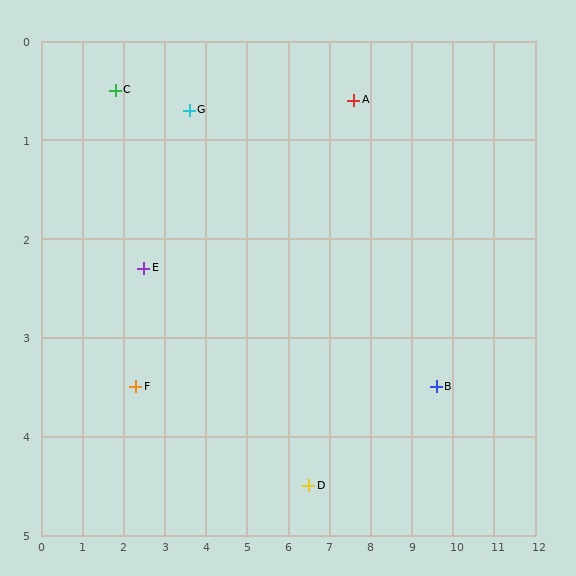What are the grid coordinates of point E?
Point E is at approximately (2.5, 2.3).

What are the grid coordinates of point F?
Point F is at approximately (2.3, 3.5).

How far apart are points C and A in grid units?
Points C and A are about 5.8 grid units apart.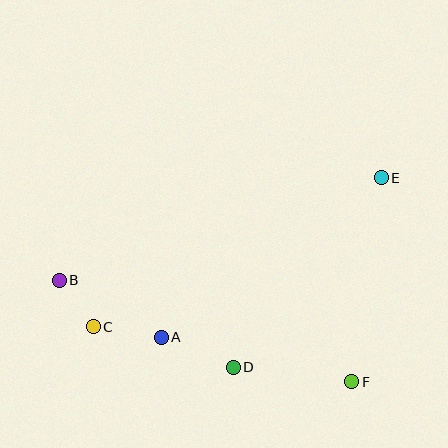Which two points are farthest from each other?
Points B and E are farthest from each other.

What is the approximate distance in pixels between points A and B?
The distance between A and B is approximately 116 pixels.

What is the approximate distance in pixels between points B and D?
The distance between B and D is approximately 195 pixels.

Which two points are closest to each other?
Points B and C are closest to each other.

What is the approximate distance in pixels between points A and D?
The distance between A and D is approximately 78 pixels.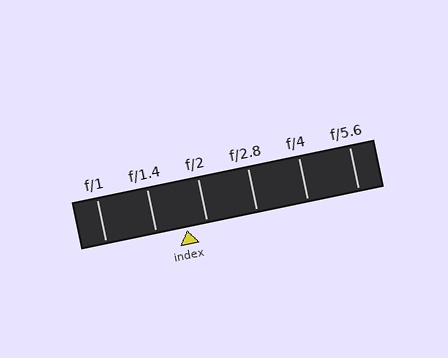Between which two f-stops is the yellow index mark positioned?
The index mark is between f/1.4 and f/2.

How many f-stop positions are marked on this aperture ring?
There are 6 f-stop positions marked.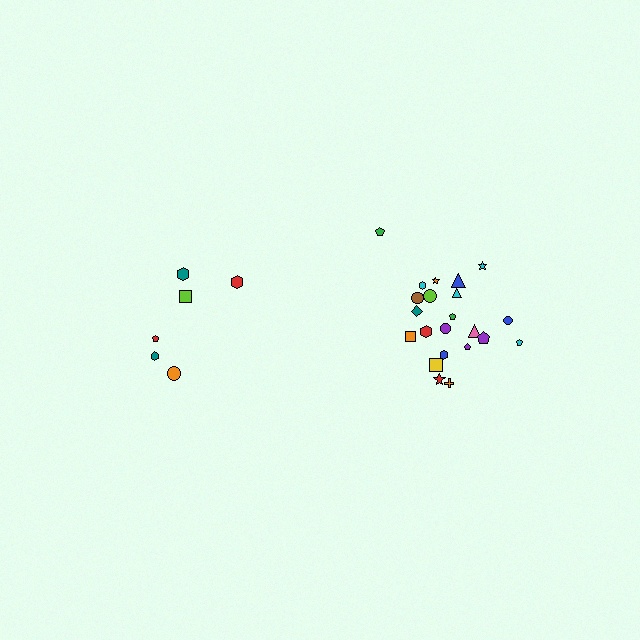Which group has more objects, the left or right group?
The right group.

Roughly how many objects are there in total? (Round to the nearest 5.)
Roughly 30 objects in total.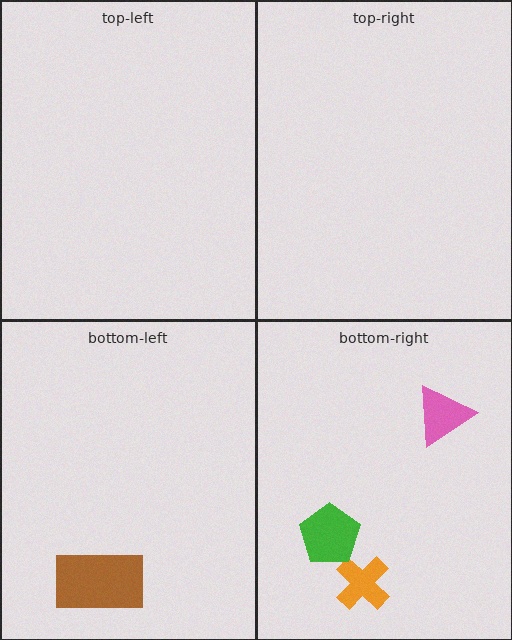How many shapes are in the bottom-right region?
3.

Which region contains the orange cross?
The bottom-right region.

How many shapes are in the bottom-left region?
1.